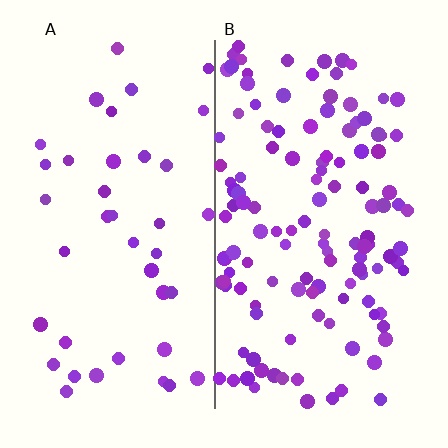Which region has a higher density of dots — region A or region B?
B (the right).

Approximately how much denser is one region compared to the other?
Approximately 3.1× — region B over region A.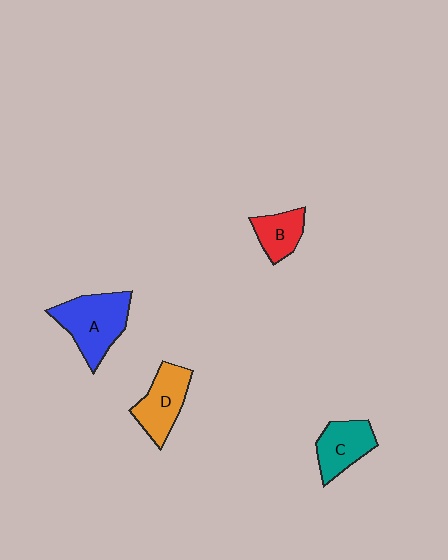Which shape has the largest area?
Shape A (blue).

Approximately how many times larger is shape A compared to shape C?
Approximately 1.4 times.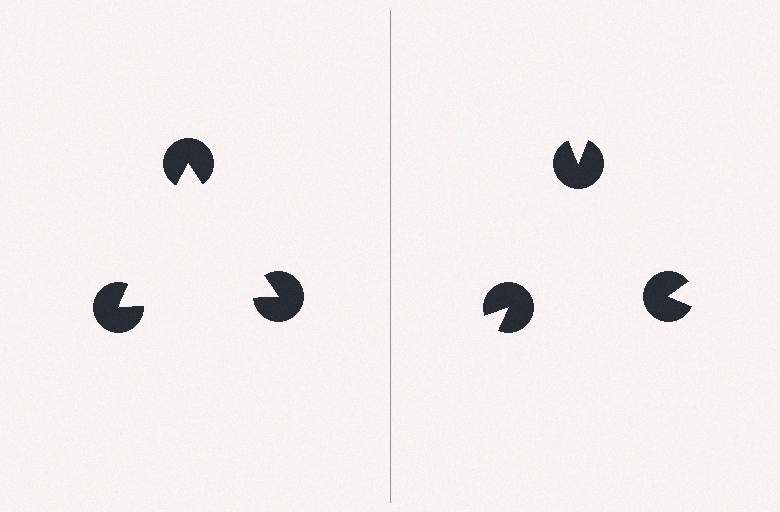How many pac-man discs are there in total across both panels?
6 — 3 on each side.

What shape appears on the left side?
An illusory triangle.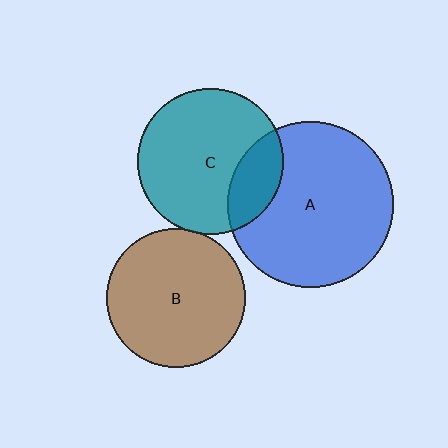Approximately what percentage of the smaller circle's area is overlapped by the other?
Approximately 20%.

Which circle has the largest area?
Circle A (blue).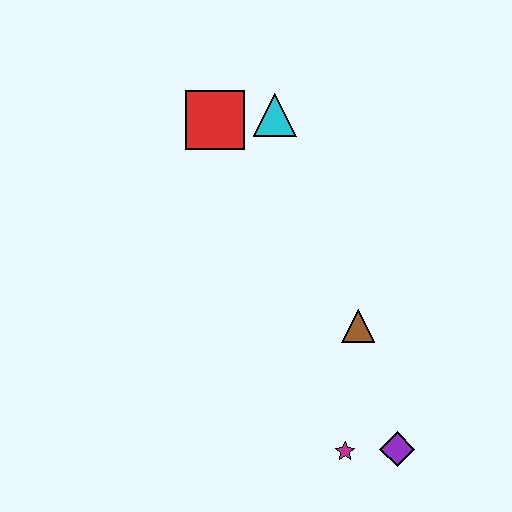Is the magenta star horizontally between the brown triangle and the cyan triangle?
Yes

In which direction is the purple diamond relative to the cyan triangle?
The purple diamond is below the cyan triangle.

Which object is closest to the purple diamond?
The magenta star is closest to the purple diamond.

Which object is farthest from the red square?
The purple diamond is farthest from the red square.